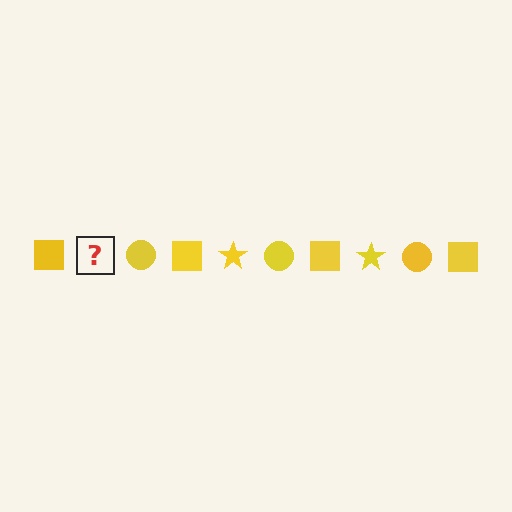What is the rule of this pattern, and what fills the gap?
The rule is that the pattern cycles through square, star, circle shapes in yellow. The gap should be filled with a yellow star.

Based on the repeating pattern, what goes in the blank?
The blank should be a yellow star.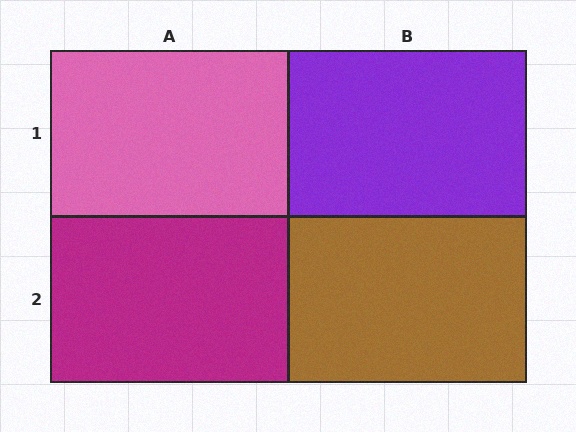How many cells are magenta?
1 cell is magenta.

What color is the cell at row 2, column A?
Magenta.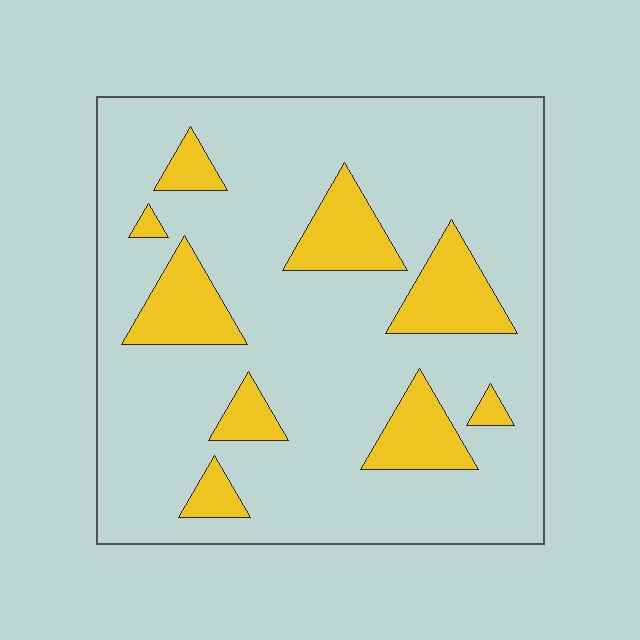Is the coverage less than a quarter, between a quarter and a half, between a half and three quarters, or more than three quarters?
Less than a quarter.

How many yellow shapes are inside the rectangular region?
9.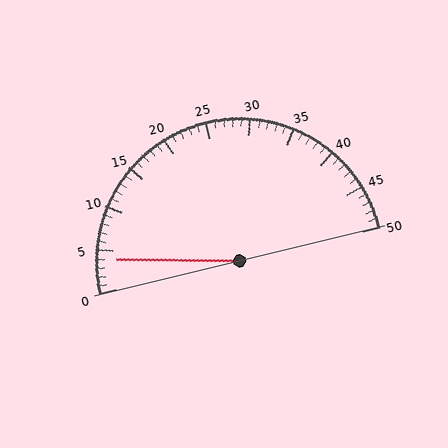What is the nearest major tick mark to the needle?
The nearest major tick mark is 5.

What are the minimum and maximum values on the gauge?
The gauge ranges from 0 to 50.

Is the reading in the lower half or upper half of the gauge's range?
The reading is in the lower half of the range (0 to 50).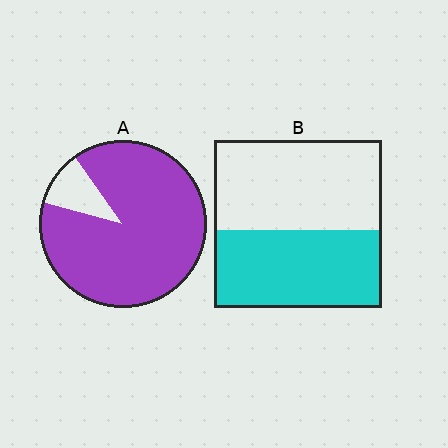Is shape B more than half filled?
Roughly half.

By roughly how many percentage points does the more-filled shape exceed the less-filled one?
By roughly 45 percentage points (A over B).